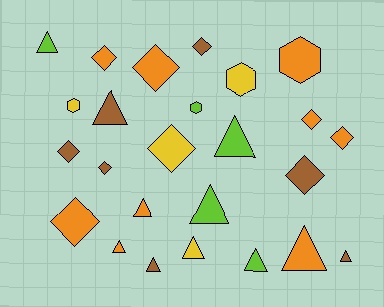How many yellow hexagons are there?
There are 2 yellow hexagons.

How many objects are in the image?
There are 25 objects.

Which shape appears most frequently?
Triangle, with 11 objects.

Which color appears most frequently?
Orange, with 9 objects.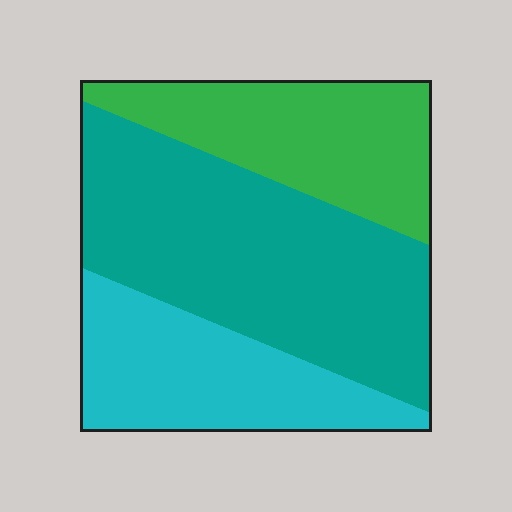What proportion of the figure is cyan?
Cyan takes up about one quarter (1/4) of the figure.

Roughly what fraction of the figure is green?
Green takes up about one quarter (1/4) of the figure.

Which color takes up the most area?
Teal, at roughly 50%.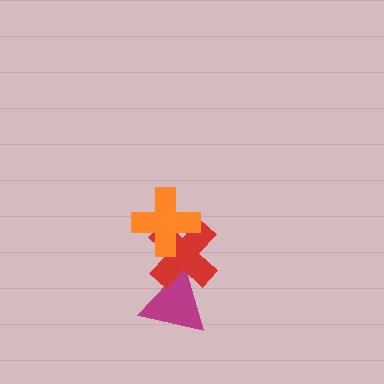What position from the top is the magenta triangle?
The magenta triangle is 3rd from the top.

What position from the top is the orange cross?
The orange cross is 1st from the top.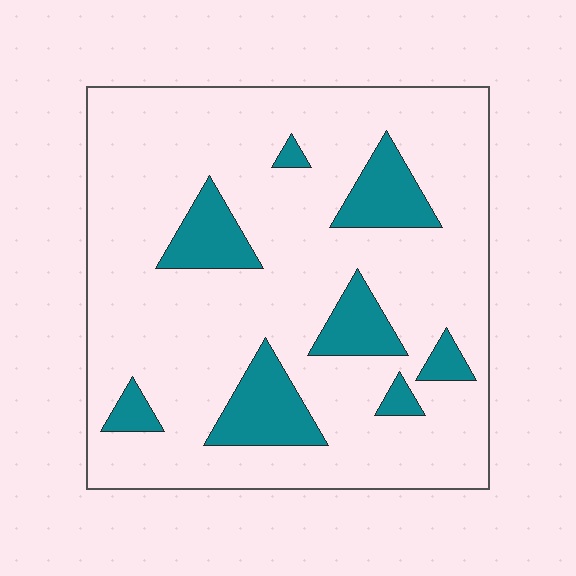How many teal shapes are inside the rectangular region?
8.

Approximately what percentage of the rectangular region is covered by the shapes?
Approximately 15%.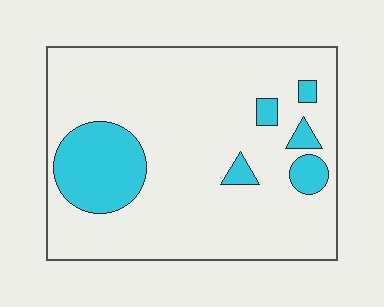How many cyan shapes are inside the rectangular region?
6.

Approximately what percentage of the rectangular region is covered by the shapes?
Approximately 15%.